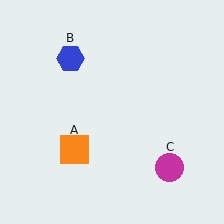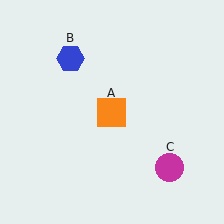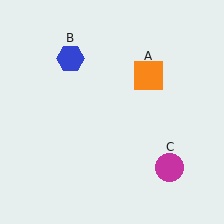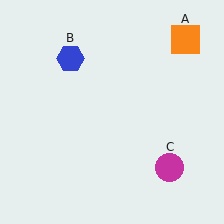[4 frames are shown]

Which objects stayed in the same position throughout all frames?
Blue hexagon (object B) and magenta circle (object C) remained stationary.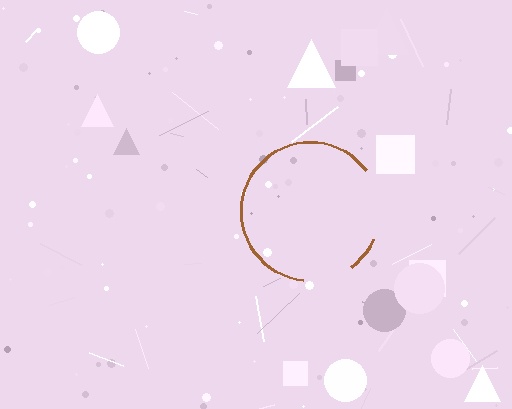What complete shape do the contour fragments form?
The contour fragments form a circle.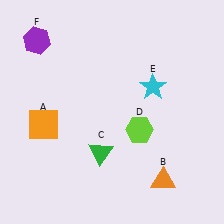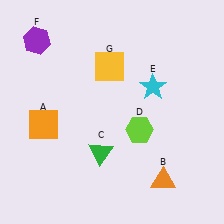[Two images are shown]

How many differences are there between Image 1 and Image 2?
There is 1 difference between the two images.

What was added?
A yellow square (G) was added in Image 2.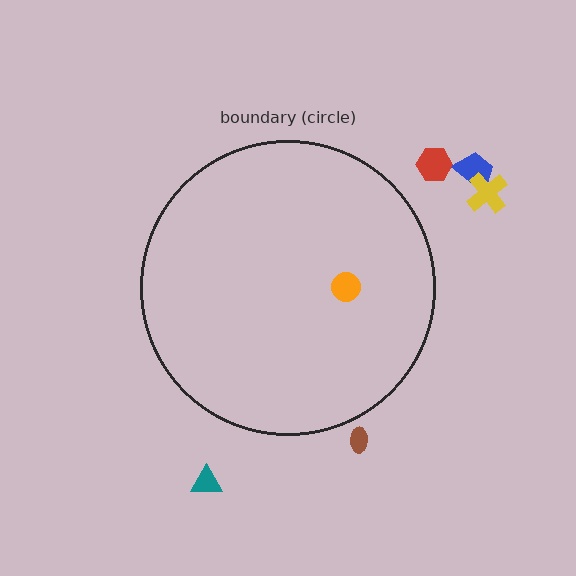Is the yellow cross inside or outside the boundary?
Outside.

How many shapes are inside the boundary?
1 inside, 5 outside.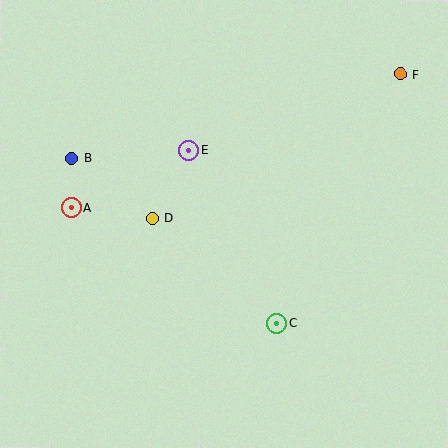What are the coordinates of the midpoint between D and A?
The midpoint between D and A is at (112, 213).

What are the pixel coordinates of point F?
Point F is at (401, 74).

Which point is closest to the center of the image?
Point D at (152, 218) is closest to the center.